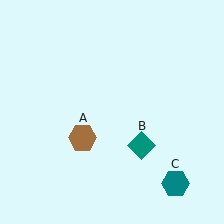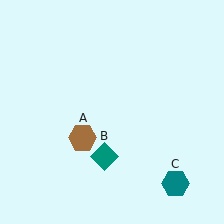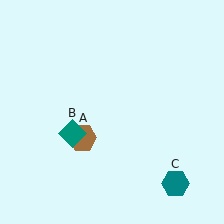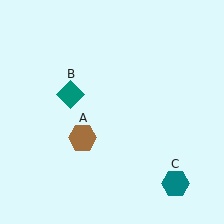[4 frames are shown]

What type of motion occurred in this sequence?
The teal diamond (object B) rotated clockwise around the center of the scene.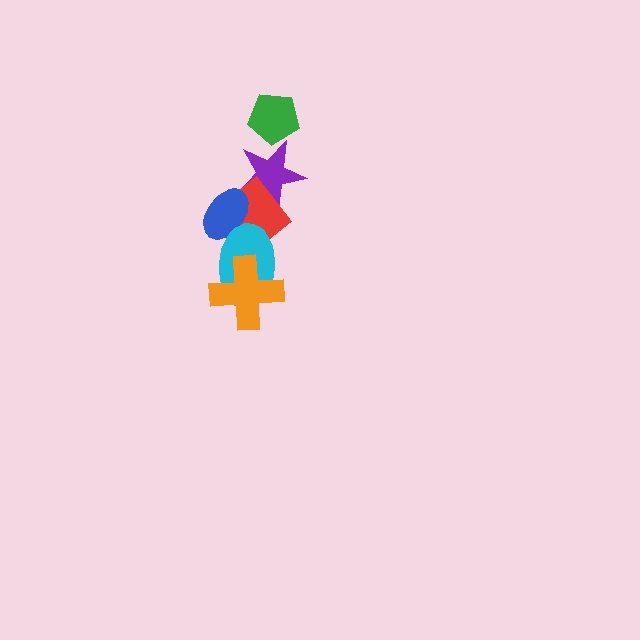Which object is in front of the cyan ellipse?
The orange cross is in front of the cyan ellipse.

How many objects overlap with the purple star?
2 objects overlap with the purple star.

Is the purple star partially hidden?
Yes, it is partially covered by another shape.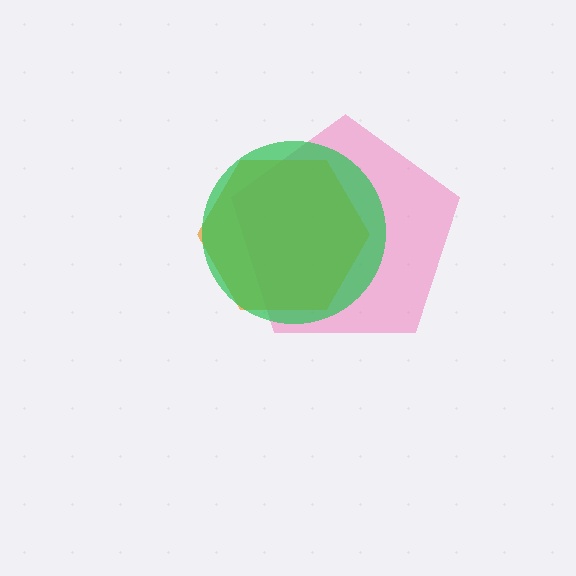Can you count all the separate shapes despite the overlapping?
Yes, there are 3 separate shapes.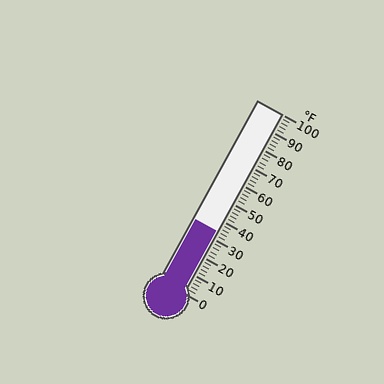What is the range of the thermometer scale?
The thermometer scale ranges from 0°F to 100°F.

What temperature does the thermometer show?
The thermometer shows approximately 34°F.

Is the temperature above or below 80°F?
The temperature is below 80°F.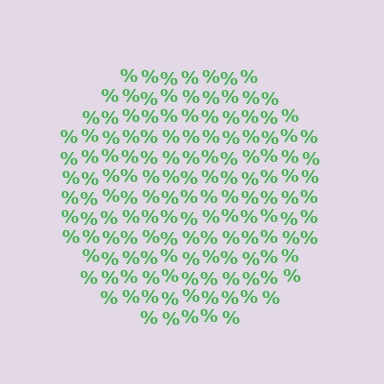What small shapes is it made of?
It is made of small percent signs.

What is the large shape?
The large shape is a circle.